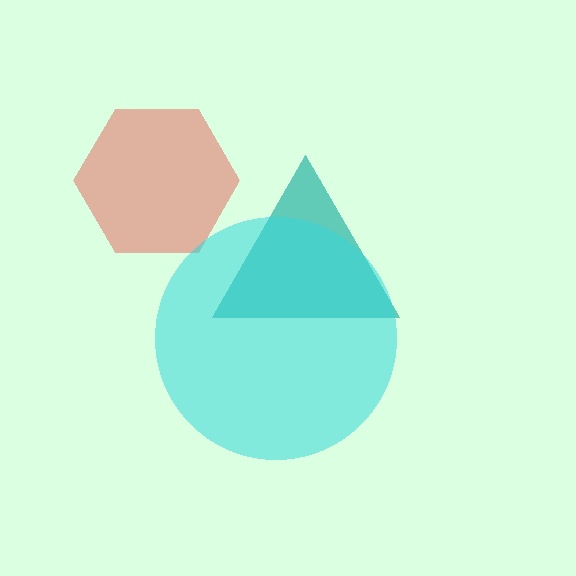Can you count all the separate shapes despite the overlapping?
Yes, there are 3 separate shapes.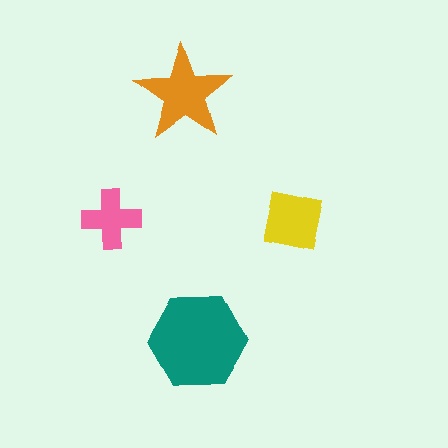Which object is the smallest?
The pink cross.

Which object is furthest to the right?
The yellow square is rightmost.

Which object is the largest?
The teal hexagon.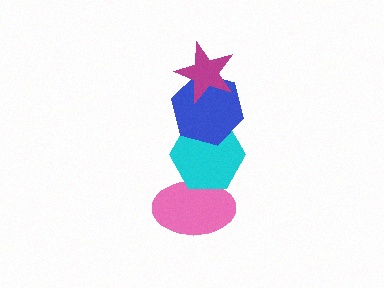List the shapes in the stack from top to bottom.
From top to bottom: the magenta star, the blue hexagon, the cyan hexagon, the pink ellipse.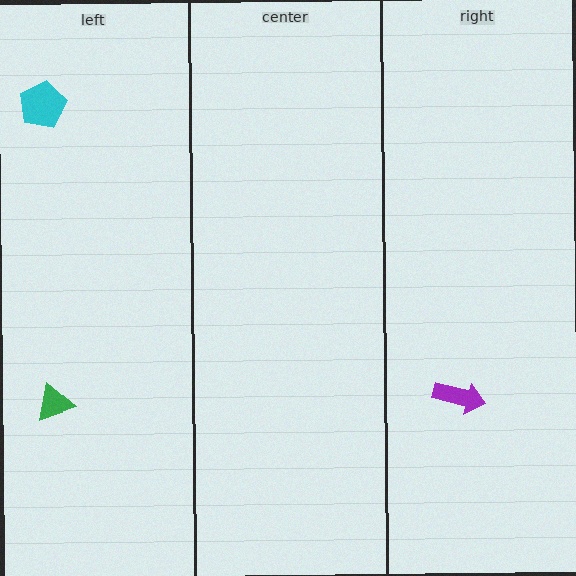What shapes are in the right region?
The purple arrow.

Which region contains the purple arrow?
The right region.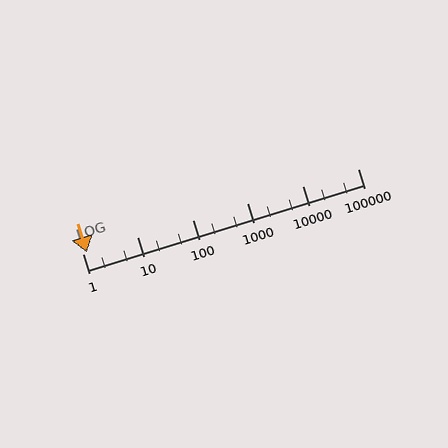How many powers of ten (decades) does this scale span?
The scale spans 5 decades, from 1 to 100000.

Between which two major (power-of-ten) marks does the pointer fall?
The pointer is between 1 and 10.